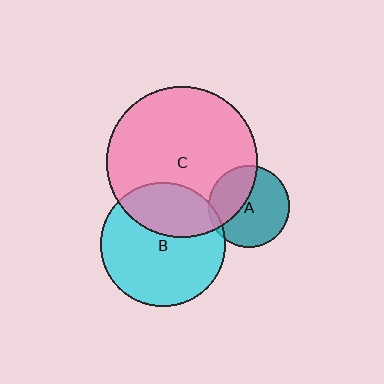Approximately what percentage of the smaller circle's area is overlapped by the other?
Approximately 35%.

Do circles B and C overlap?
Yes.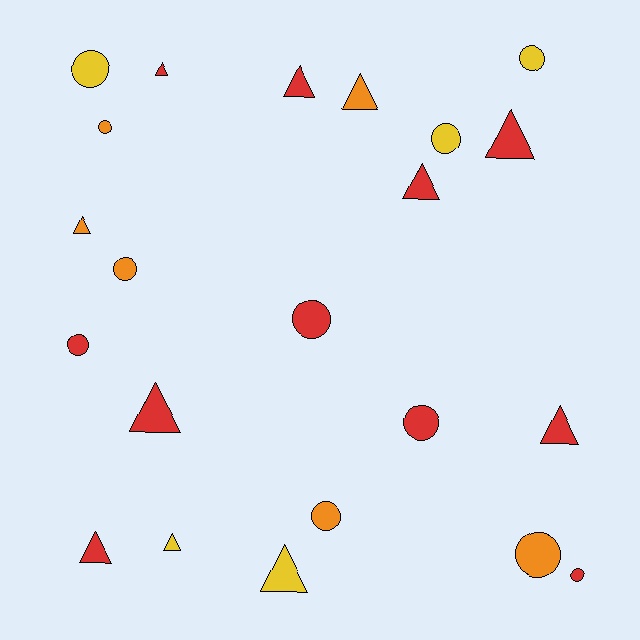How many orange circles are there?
There are 4 orange circles.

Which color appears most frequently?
Red, with 11 objects.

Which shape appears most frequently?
Circle, with 11 objects.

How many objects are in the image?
There are 22 objects.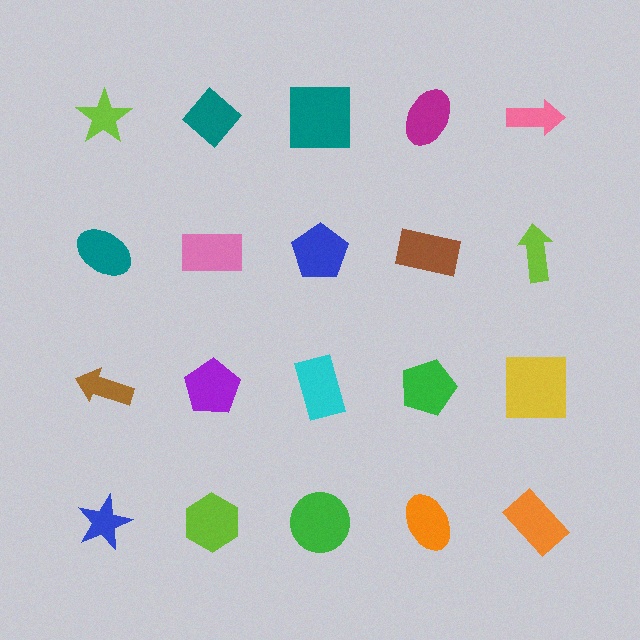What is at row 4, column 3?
A green circle.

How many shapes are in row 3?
5 shapes.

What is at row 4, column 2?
A lime hexagon.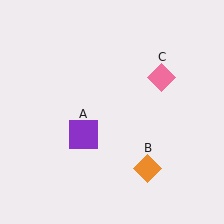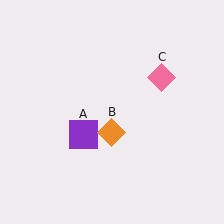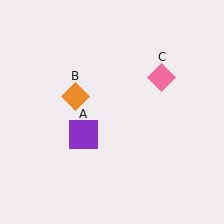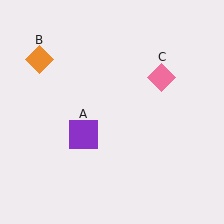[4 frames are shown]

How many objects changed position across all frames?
1 object changed position: orange diamond (object B).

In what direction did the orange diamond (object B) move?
The orange diamond (object B) moved up and to the left.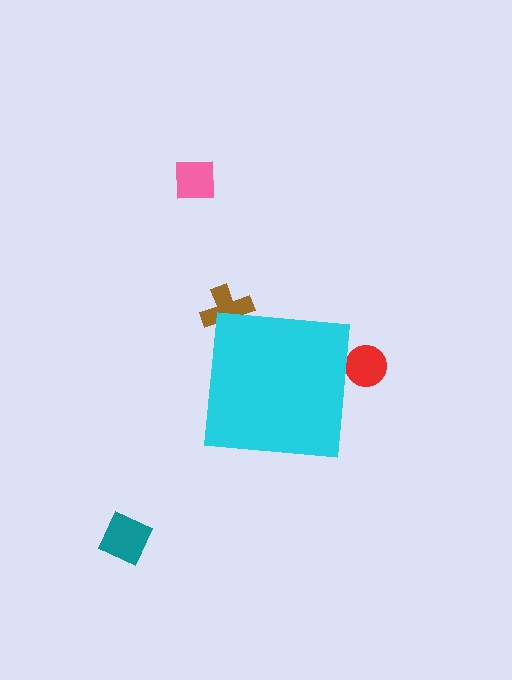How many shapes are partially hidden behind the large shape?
2 shapes are partially hidden.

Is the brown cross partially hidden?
Yes, the brown cross is partially hidden behind the cyan square.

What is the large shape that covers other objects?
A cyan square.